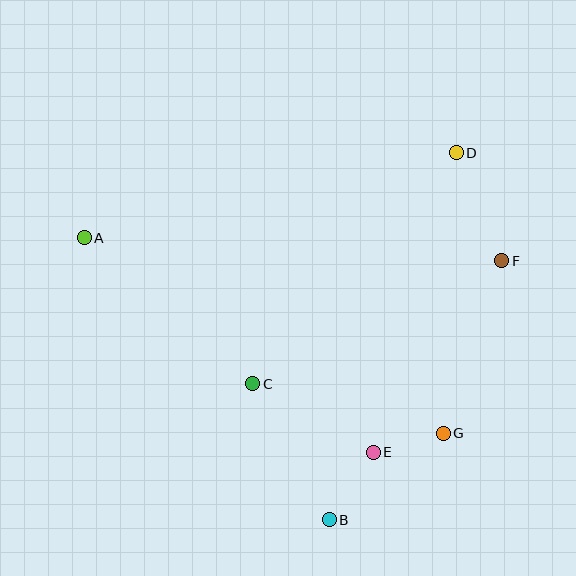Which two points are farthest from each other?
Points A and F are farthest from each other.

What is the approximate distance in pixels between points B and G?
The distance between B and G is approximately 143 pixels.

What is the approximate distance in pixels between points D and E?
The distance between D and E is approximately 311 pixels.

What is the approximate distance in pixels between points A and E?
The distance between A and E is approximately 360 pixels.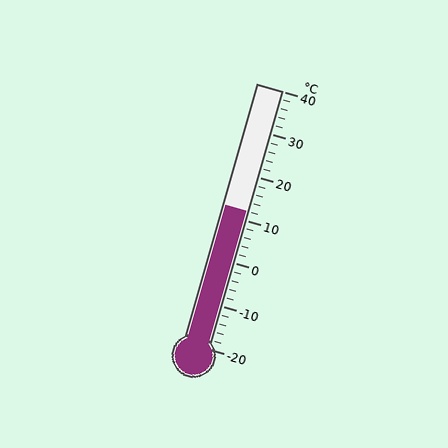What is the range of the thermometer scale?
The thermometer scale ranges from -20°C to 40°C.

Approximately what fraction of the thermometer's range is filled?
The thermometer is filled to approximately 55% of its range.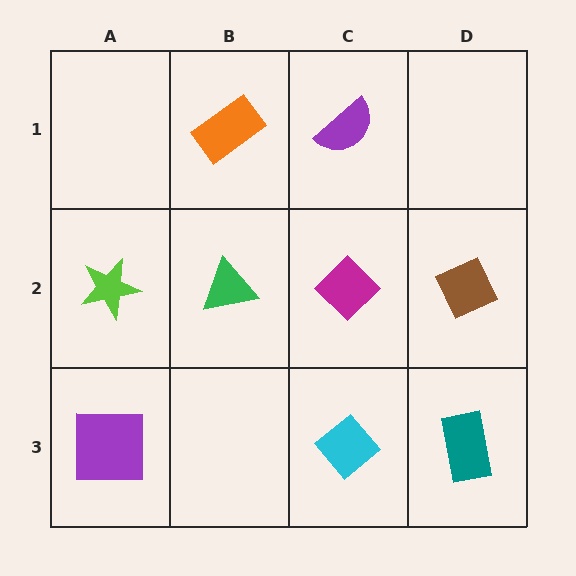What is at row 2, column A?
A lime star.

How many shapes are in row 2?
4 shapes.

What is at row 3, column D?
A teal rectangle.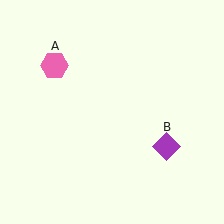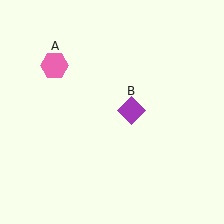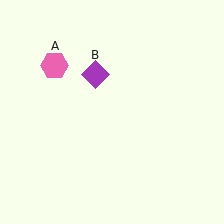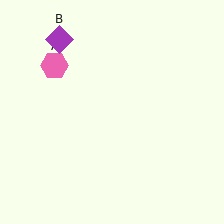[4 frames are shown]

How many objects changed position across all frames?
1 object changed position: purple diamond (object B).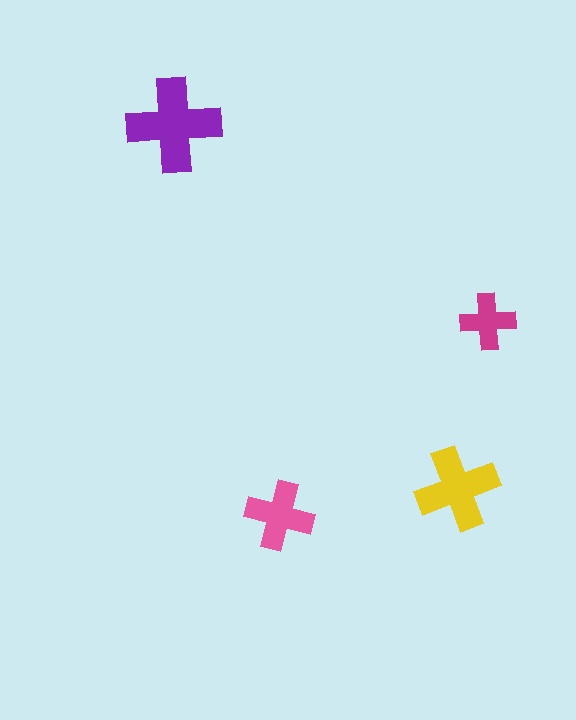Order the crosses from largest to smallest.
the purple one, the yellow one, the pink one, the magenta one.